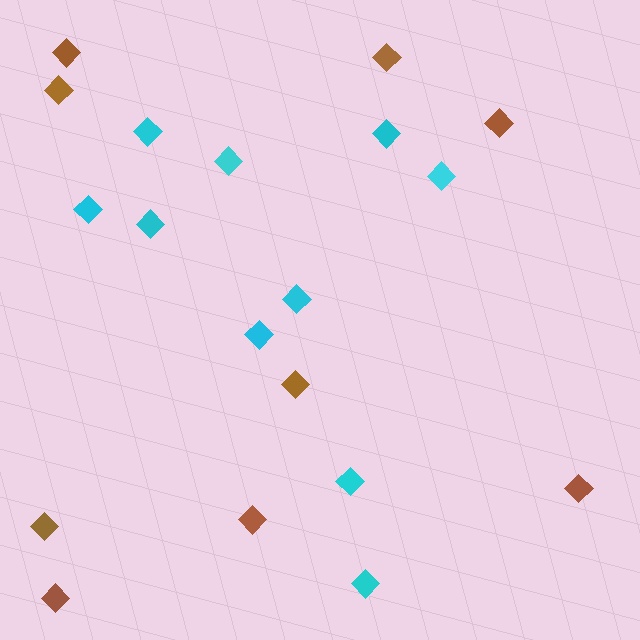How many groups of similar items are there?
There are 2 groups: one group of cyan diamonds (10) and one group of brown diamonds (9).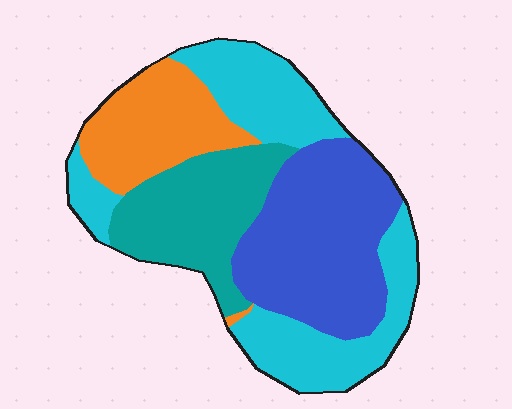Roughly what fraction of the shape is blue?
Blue covers about 30% of the shape.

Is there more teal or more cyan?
Cyan.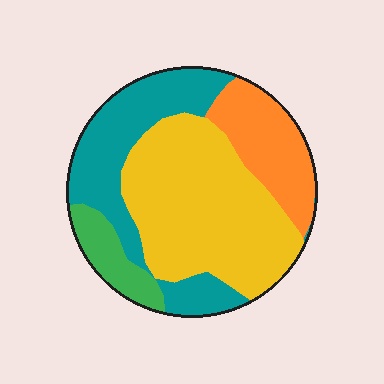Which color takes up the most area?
Yellow, at roughly 45%.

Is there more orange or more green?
Orange.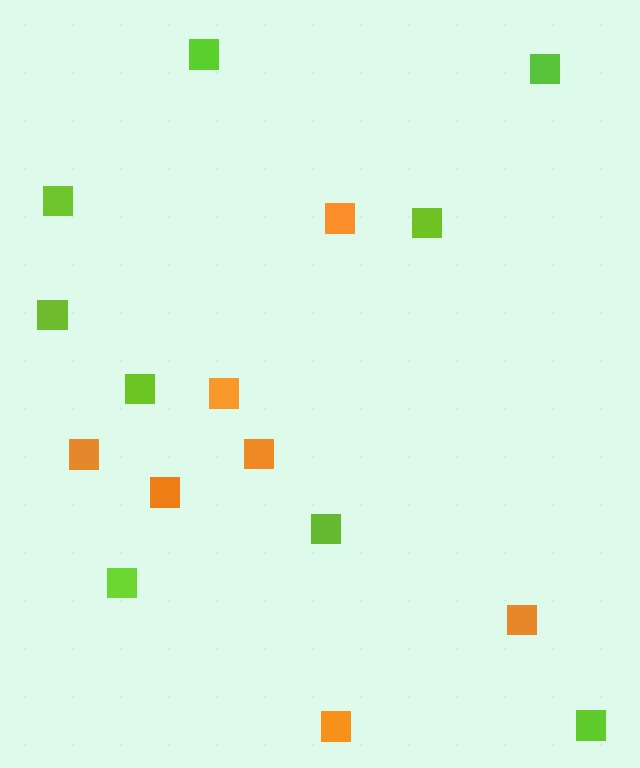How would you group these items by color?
There are 2 groups: one group of lime squares (9) and one group of orange squares (7).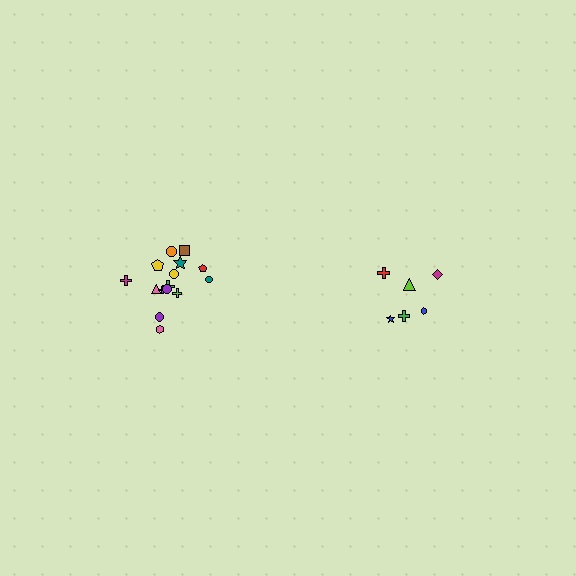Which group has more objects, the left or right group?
The left group.